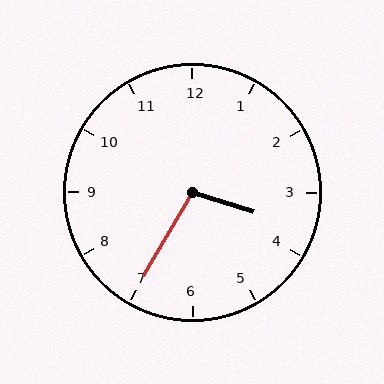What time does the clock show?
3:35.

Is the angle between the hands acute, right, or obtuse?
It is obtuse.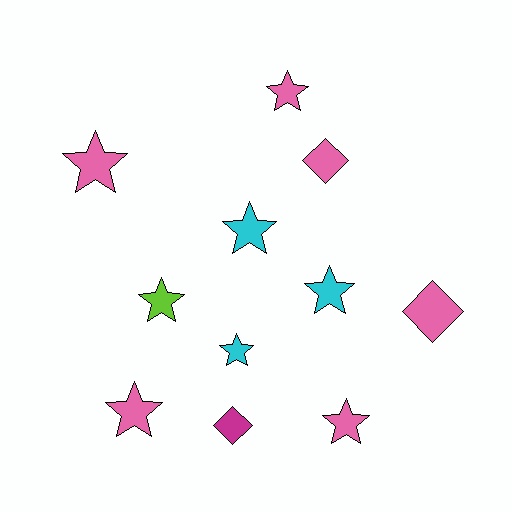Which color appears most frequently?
Pink, with 6 objects.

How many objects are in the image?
There are 11 objects.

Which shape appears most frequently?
Star, with 8 objects.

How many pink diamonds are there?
There are 2 pink diamonds.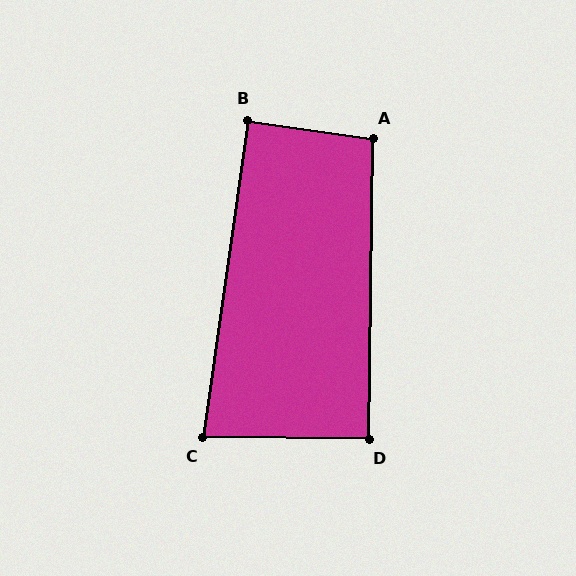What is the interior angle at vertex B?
Approximately 90 degrees (approximately right).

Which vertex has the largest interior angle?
A, at approximately 97 degrees.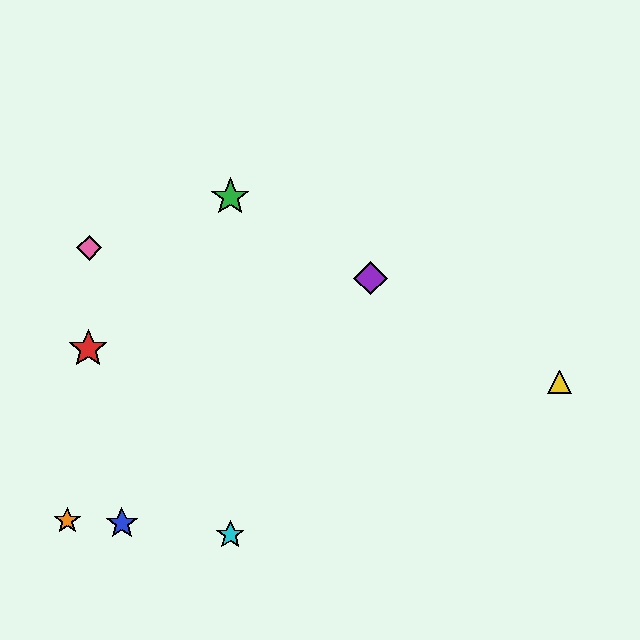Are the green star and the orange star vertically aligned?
No, the green star is at x≈230 and the orange star is at x≈67.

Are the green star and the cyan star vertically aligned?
Yes, both are at x≈230.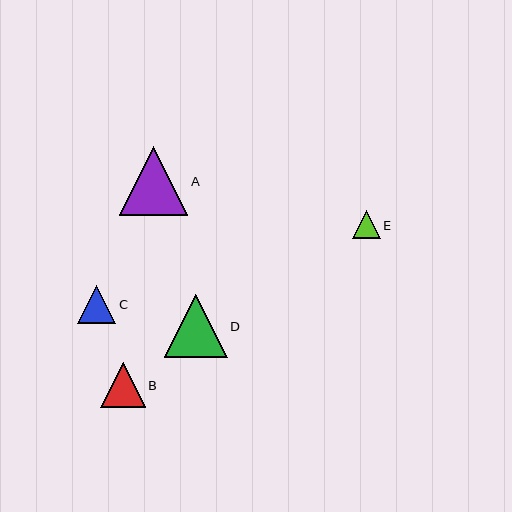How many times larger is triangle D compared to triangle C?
Triangle D is approximately 1.7 times the size of triangle C.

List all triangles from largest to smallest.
From largest to smallest: A, D, B, C, E.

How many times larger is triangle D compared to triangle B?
Triangle D is approximately 1.4 times the size of triangle B.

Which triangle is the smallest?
Triangle E is the smallest with a size of approximately 28 pixels.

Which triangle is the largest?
Triangle A is the largest with a size of approximately 69 pixels.